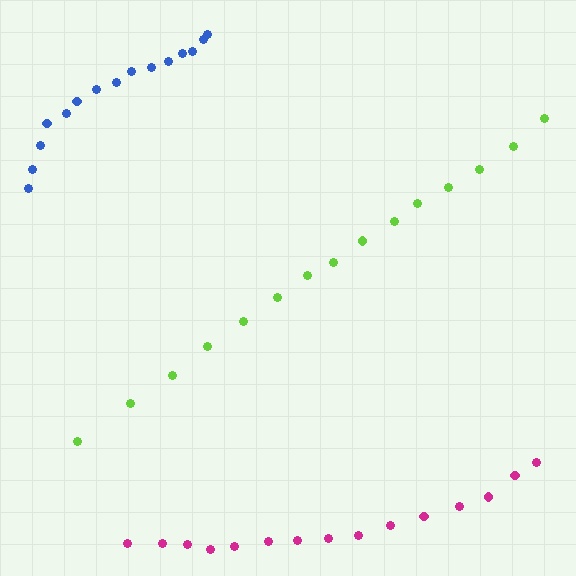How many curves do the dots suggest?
There are 3 distinct paths.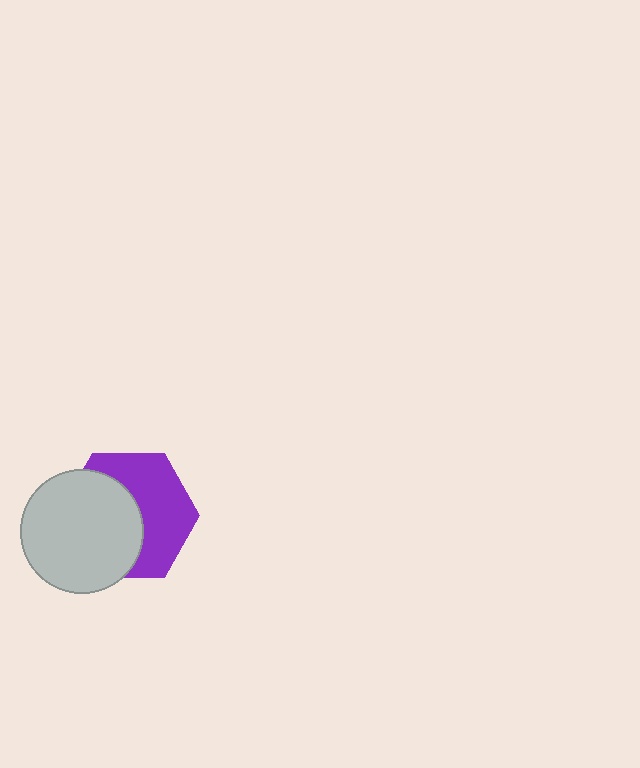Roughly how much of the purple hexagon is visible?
About half of it is visible (roughly 50%).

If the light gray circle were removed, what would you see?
You would see the complete purple hexagon.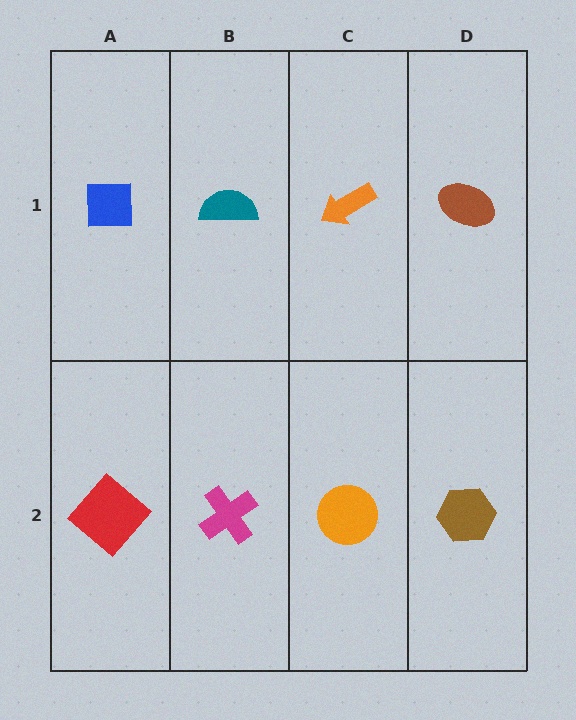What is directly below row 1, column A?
A red diamond.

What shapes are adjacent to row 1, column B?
A magenta cross (row 2, column B), a blue square (row 1, column A), an orange arrow (row 1, column C).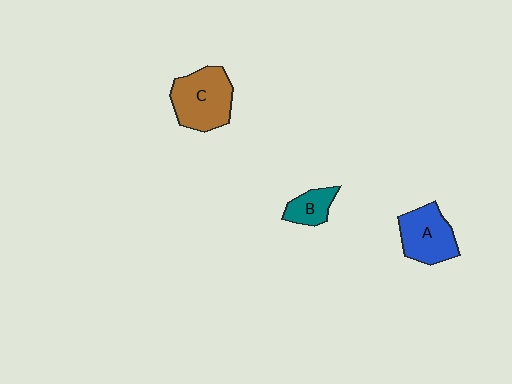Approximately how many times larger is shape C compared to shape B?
Approximately 2.2 times.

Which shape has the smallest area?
Shape B (teal).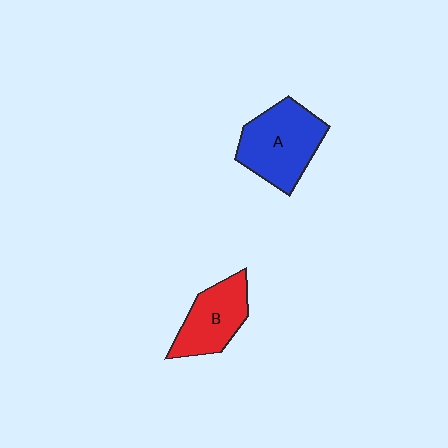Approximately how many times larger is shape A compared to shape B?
Approximately 1.3 times.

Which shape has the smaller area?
Shape B (red).